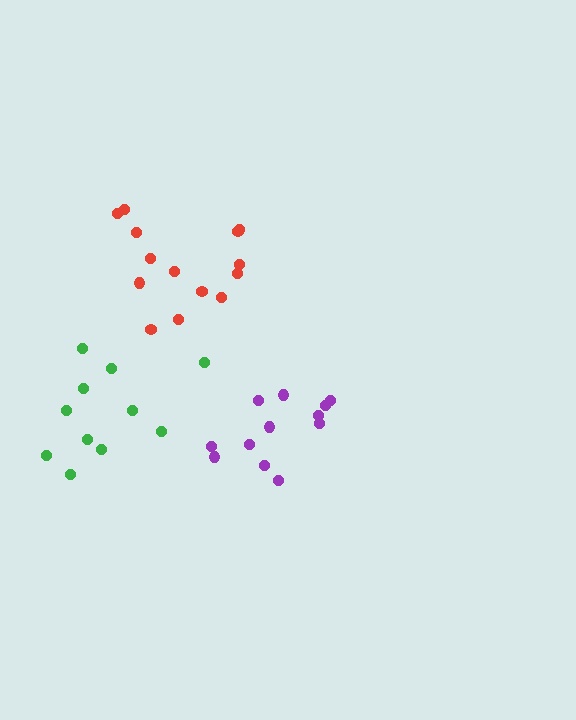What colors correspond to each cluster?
The clusters are colored: purple, red, green.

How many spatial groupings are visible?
There are 3 spatial groupings.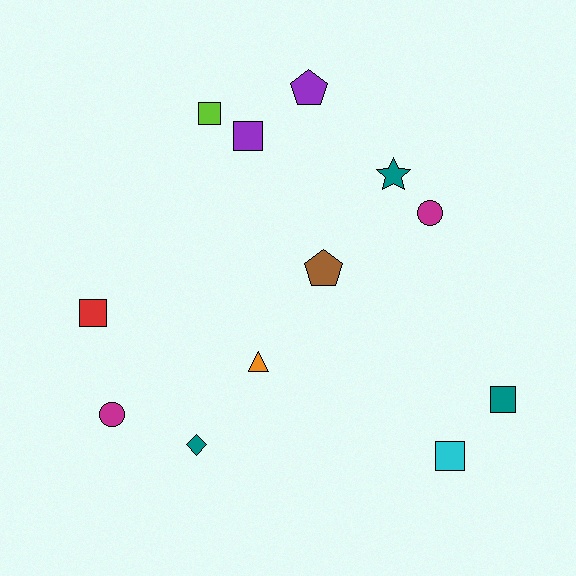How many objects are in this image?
There are 12 objects.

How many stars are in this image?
There is 1 star.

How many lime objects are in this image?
There is 1 lime object.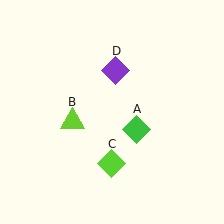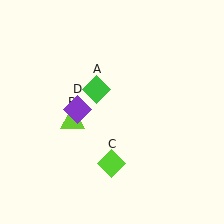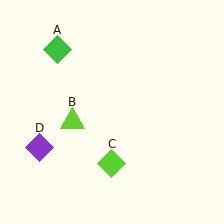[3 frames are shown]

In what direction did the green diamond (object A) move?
The green diamond (object A) moved up and to the left.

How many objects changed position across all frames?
2 objects changed position: green diamond (object A), purple diamond (object D).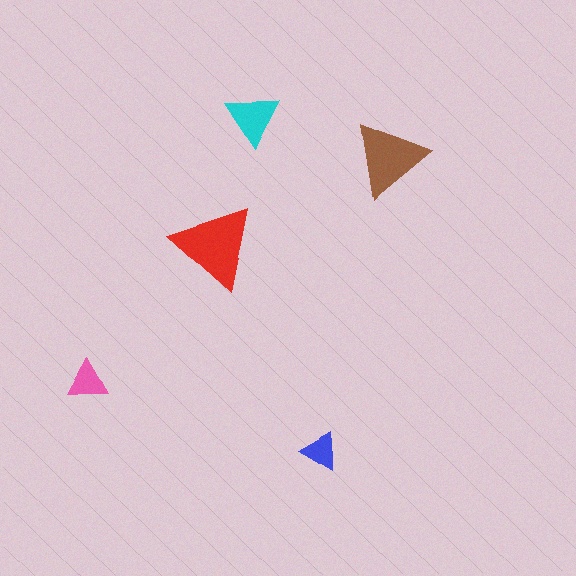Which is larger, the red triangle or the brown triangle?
The red one.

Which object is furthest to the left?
The pink triangle is leftmost.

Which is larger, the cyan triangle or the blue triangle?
The cyan one.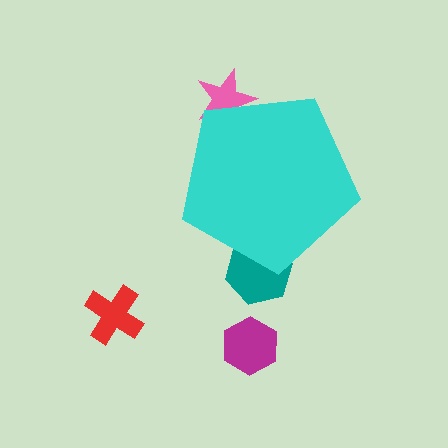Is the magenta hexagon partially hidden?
No, the magenta hexagon is fully visible.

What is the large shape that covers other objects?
A cyan pentagon.